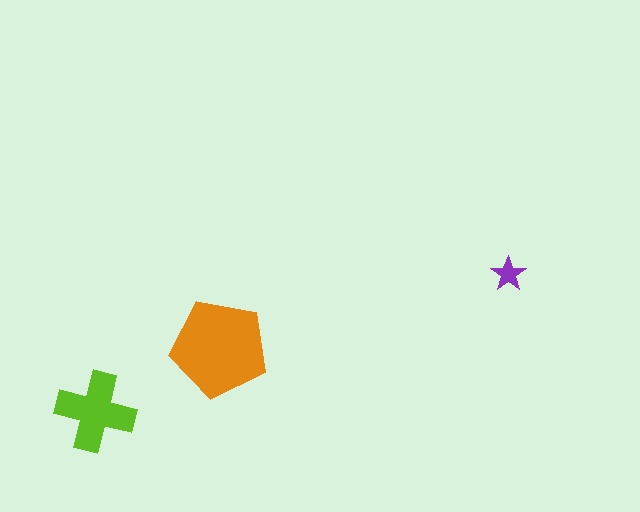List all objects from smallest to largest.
The purple star, the lime cross, the orange pentagon.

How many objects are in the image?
There are 3 objects in the image.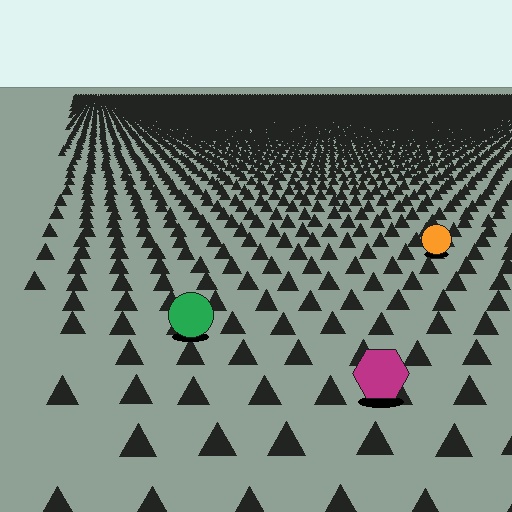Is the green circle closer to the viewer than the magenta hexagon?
No. The magenta hexagon is closer — you can tell from the texture gradient: the ground texture is coarser near it.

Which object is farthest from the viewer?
The orange circle is farthest from the viewer. It appears smaller and the ground texture around it is denser.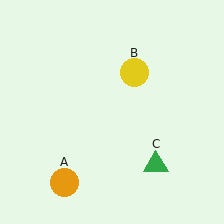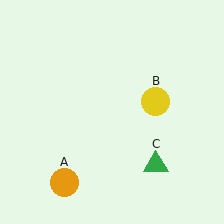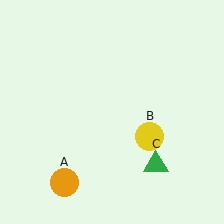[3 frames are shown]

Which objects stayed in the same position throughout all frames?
Orange circle (object A) and green triangle (object C) remained stationary.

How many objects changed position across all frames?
1 object changed position: yellow circle (object B).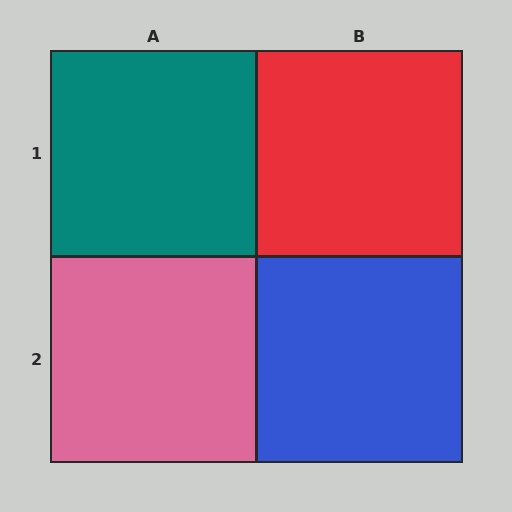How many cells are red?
1 cell is red.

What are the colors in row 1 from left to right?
Teal, red.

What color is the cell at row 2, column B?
Blue.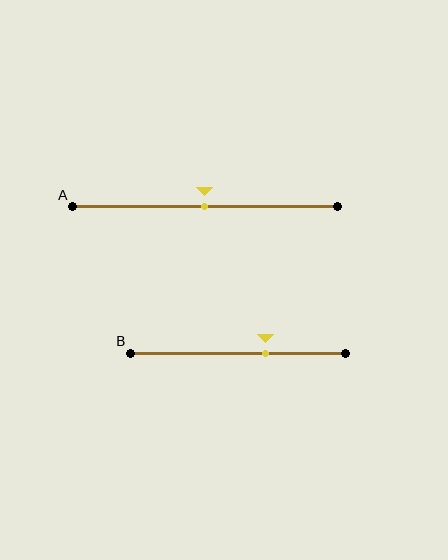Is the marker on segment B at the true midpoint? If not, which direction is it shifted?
No, the marker on segment B is shifted to the right by about 13% of the segment length.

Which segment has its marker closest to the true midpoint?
Segment A has its marker closest to the true midpoint.